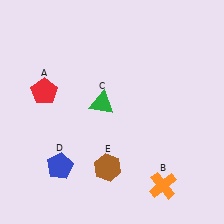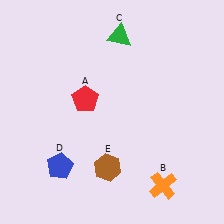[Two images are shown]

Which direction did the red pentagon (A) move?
The red pentagon (A) moved right.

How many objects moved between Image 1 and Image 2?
2 objects moved between the two images.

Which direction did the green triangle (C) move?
The green triangle (C) moved up.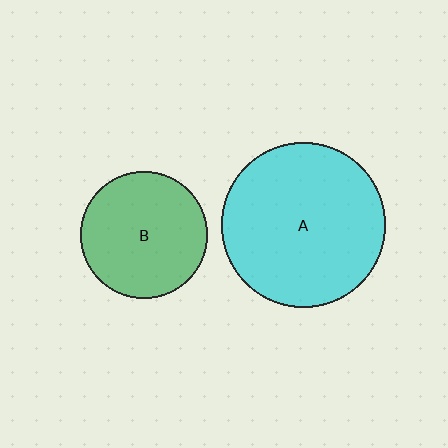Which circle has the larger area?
Circle A (cyan).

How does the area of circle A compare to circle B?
Approximately 1.7 times.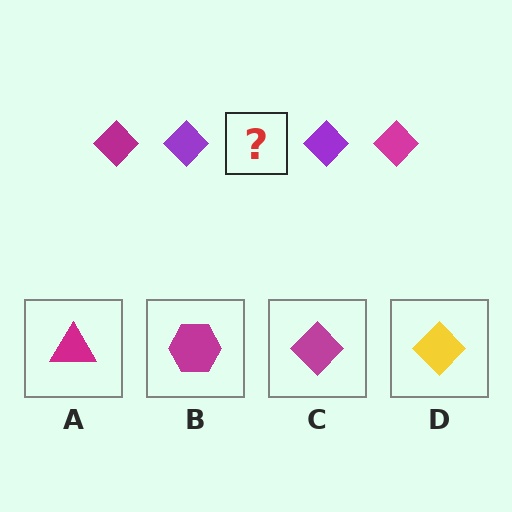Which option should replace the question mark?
Option C.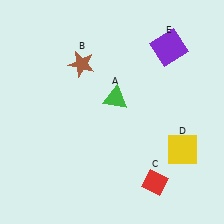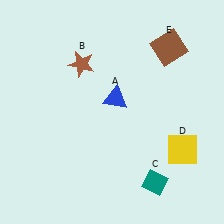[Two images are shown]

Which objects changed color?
A changed from green to blue. C changed from red to teal. E changed from purple to brown.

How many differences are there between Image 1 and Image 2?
There are 3 differences between the two images.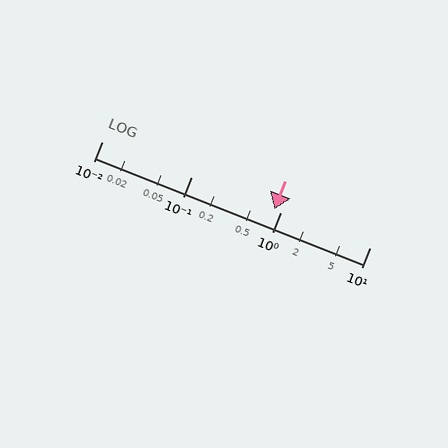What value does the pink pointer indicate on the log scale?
The pointer indicates approximately 0.86.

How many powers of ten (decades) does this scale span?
The scale spans 3 decades, from 0.01 to 10.